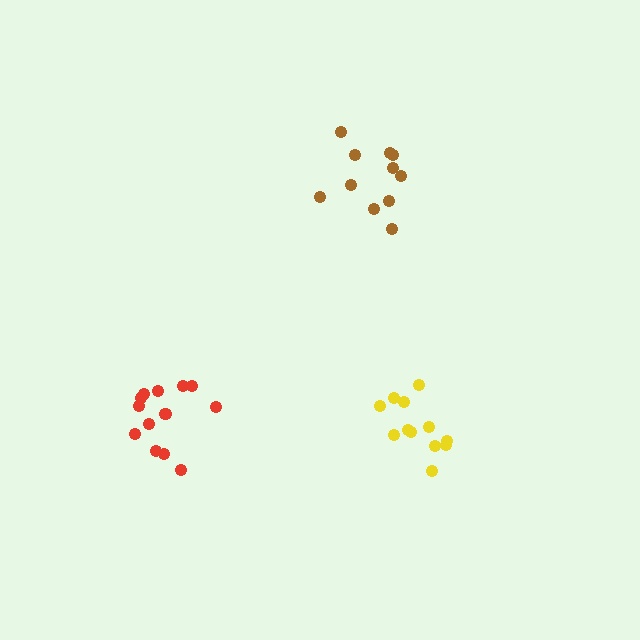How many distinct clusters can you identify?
There are 3 distinct clusters.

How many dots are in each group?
Group 1: 13 dots, Group 2: 12 dots, Group 3: 11 dots (36 total).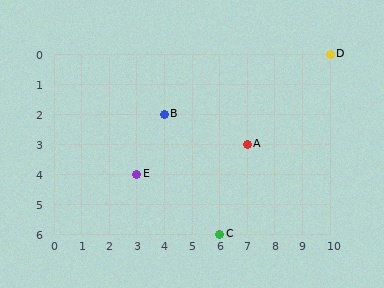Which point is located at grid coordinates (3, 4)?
Point E is at (3, 4).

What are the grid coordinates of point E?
Point E is at grid coordinates (3, 4).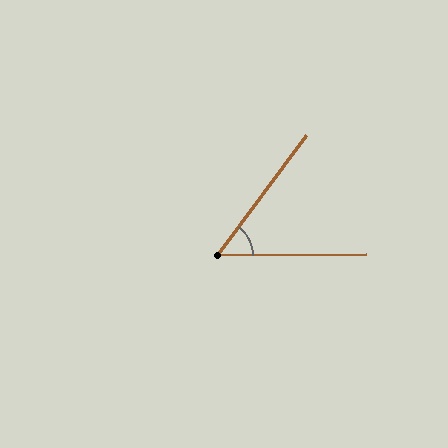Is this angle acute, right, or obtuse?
It is acute.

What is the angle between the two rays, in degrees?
Approximately 53 degrees.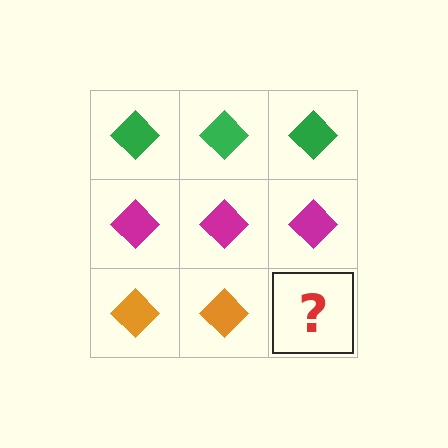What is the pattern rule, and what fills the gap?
The rule is that each row has a consistent color. The gap should be filled with an orange diamond.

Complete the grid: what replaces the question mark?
The question mark should be replaced with an orange diamond.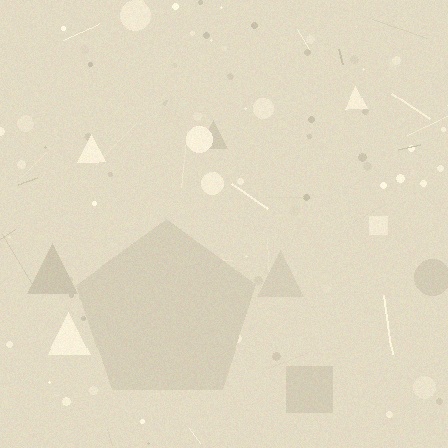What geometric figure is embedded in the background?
A pentagon is embedded in the background.